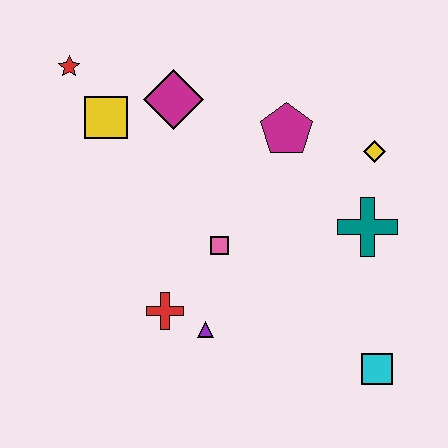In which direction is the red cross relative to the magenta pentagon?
The red cross is below the magenta pentagon.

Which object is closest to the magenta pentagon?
The yellow diamond is closest to the magenta pentagon.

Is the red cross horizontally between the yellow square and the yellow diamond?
Yes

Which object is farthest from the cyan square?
The red star is farthest from the cyan square.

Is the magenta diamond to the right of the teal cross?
No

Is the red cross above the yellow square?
No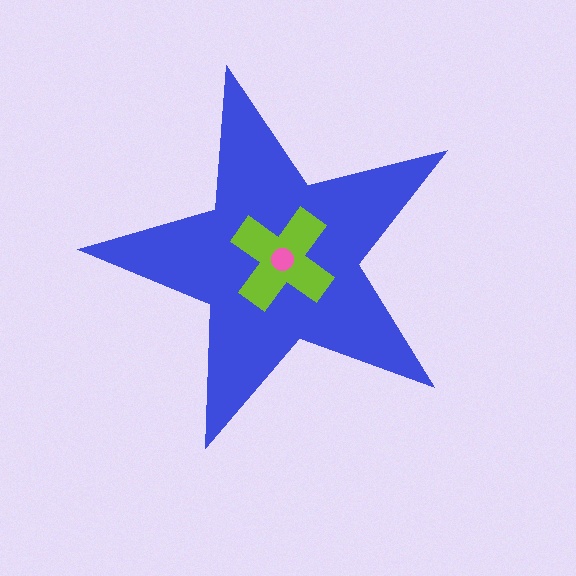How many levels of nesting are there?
3.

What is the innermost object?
The pink circle.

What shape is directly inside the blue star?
The lime cross.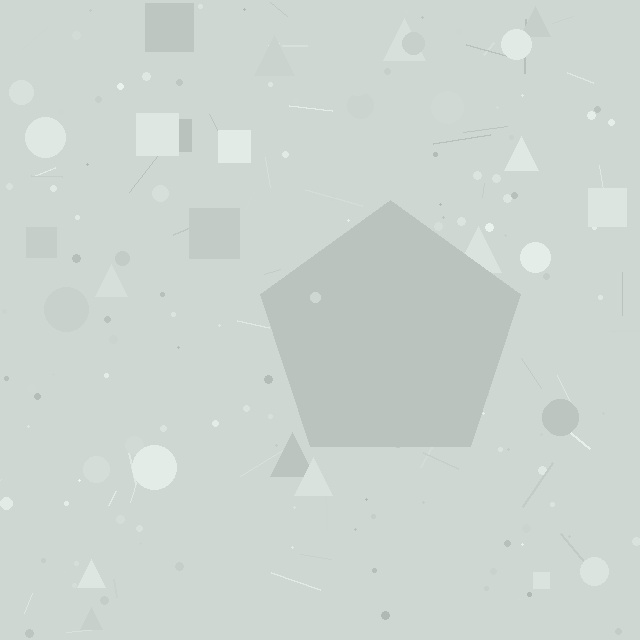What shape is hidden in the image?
A pentagon is hidden in the image.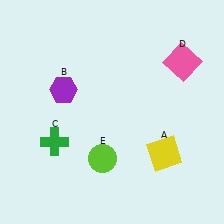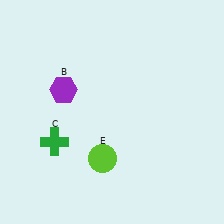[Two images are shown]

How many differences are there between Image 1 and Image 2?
There are 2 differences between the two images.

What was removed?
The pink square (D), the yellow square (A) were removed in Image 2.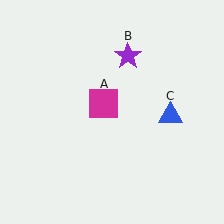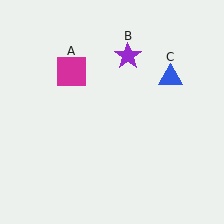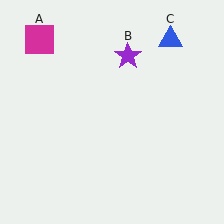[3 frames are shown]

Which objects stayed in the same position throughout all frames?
Purple star (object B) remained stationary.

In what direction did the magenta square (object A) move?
The magenta square (object A) moved up and to the left.